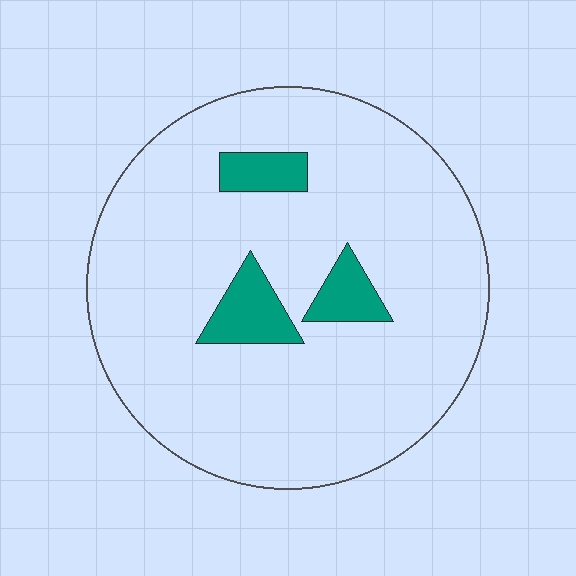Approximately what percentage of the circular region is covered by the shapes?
Approximately 10%.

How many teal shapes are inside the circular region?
3.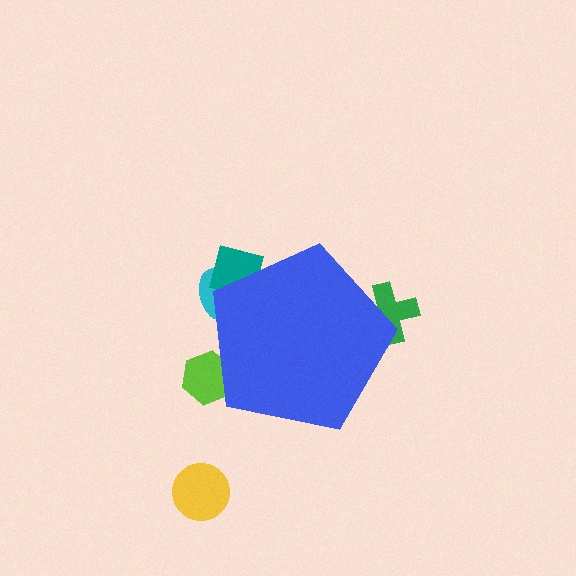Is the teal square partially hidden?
Yes, the teal square is partially hidden behind the blue pentagon.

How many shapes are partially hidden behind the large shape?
4 shapes are partially hidden.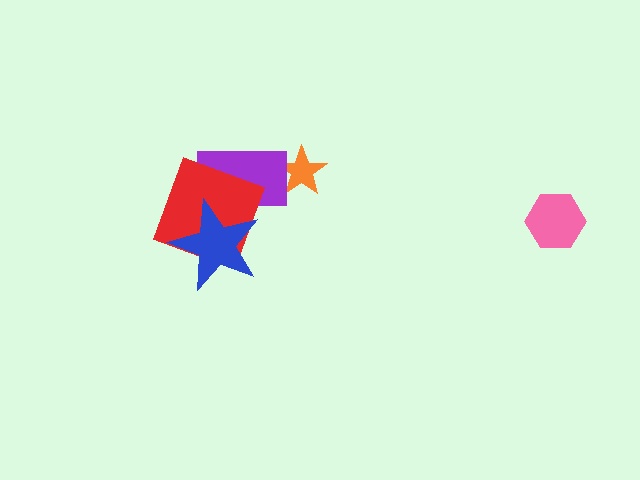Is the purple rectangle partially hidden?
Yes, it is partially covered by another shape.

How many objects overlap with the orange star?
1 object overlaps with the orange star.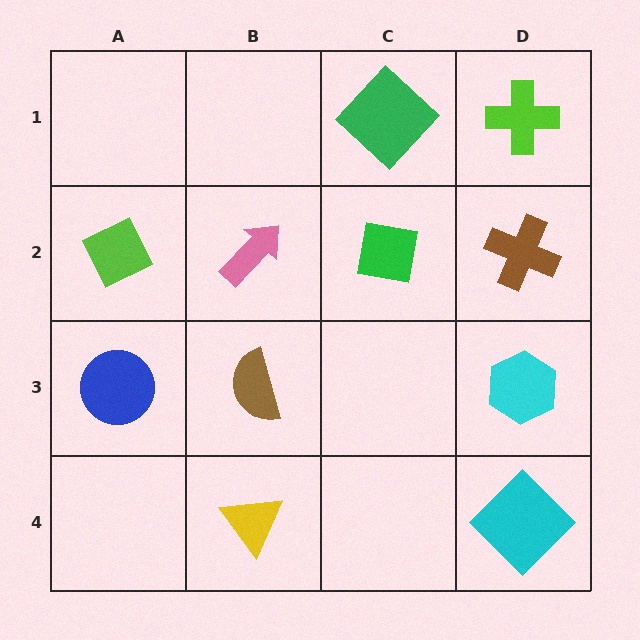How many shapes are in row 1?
2 shapes.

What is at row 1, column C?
A green diamond.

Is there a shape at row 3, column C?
No, that cell is empty.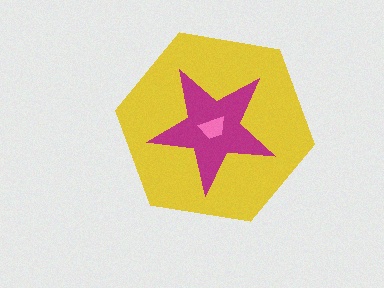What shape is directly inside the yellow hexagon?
The magenta star.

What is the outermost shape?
The yellow hexagon.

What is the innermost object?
The pink trapezoid.